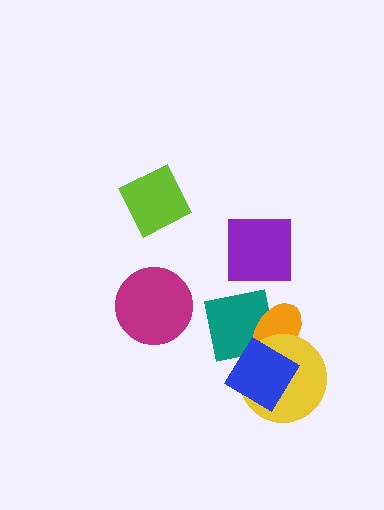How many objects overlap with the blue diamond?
3 objects overlap with the blue diamond.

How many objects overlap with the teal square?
2 objects overlap with the teal square.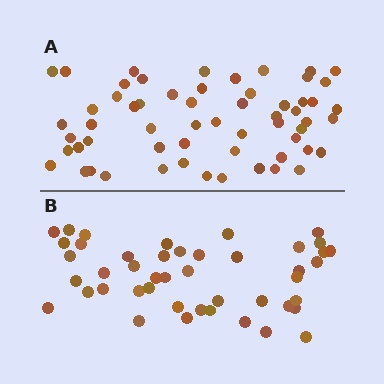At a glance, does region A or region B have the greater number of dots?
Region A (the top region) has more dots.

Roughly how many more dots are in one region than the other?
Region A has approximately 15 more dots than region B.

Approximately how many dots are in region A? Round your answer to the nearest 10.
About 60 dots. (The exact count is 59, which rounds to 60.)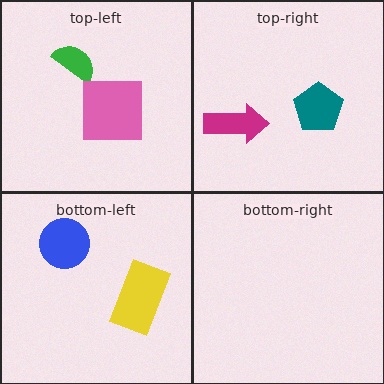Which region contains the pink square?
The top-left region.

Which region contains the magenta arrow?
The top-right region.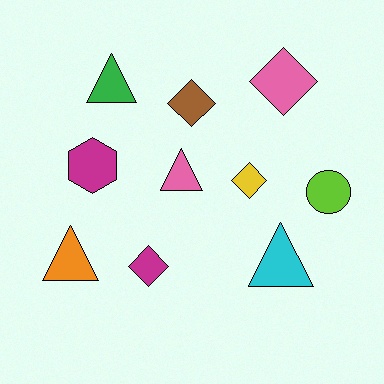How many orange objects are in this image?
There is 1 orange object.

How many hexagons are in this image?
There is 1 hexagon.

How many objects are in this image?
There are 10 objects.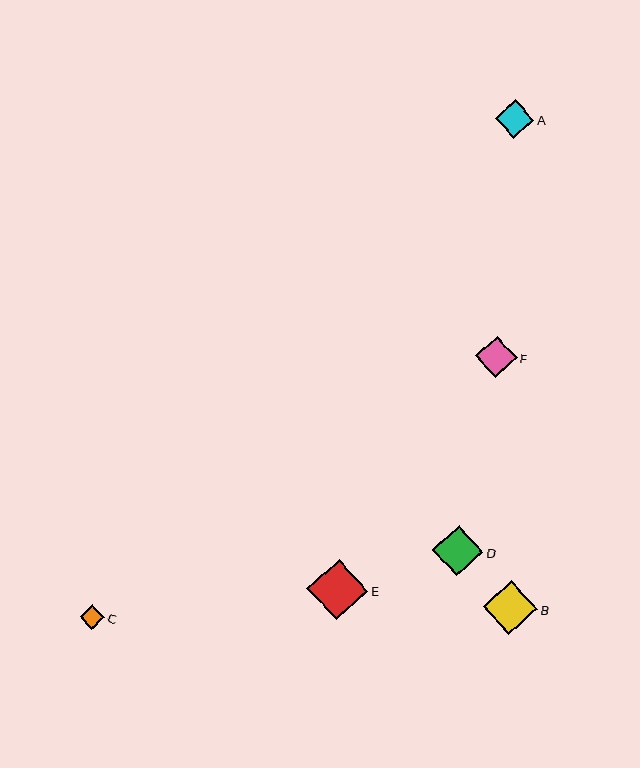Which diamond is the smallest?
Diamond C is the smallest with a size of approximately 25 pixels.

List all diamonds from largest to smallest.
From largest to smallest: E, B, D, F, A, C.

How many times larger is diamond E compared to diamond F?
Diamond E is approximately 1.5 times the size of diamond F.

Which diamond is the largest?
Diamond E is the largest with a size of approximately 61 pixels.